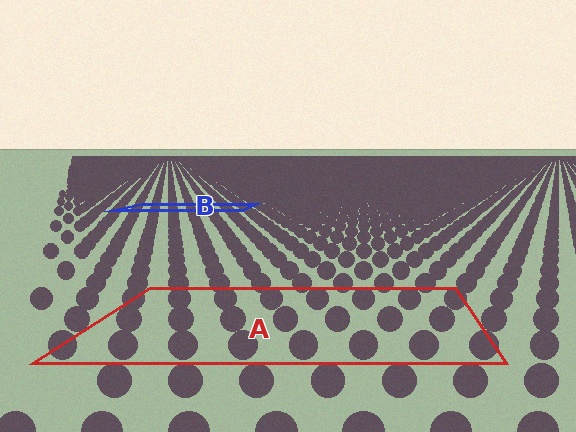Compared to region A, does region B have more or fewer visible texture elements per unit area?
Region B has more texture elements per unit area — they are packed more densely because it is farther away.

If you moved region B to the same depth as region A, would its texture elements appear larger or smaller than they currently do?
They would appear larger. At a closer depth, the same texture elements are projected at a bigger on-screen size.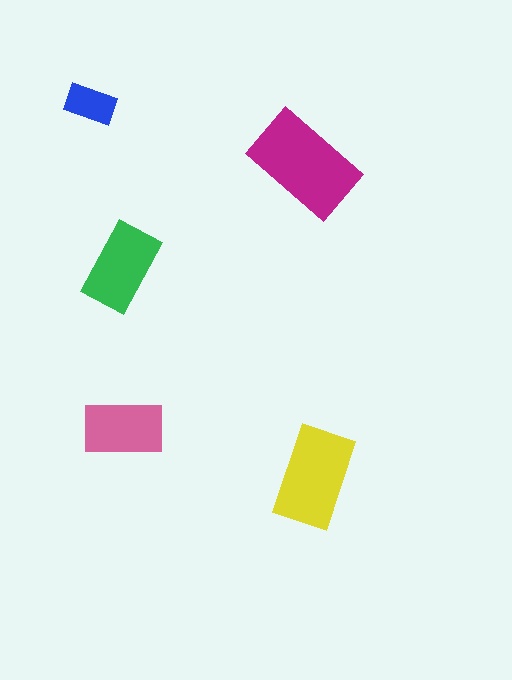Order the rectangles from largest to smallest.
the magenta one, the yellow one, the green one, the pink one, the blue one.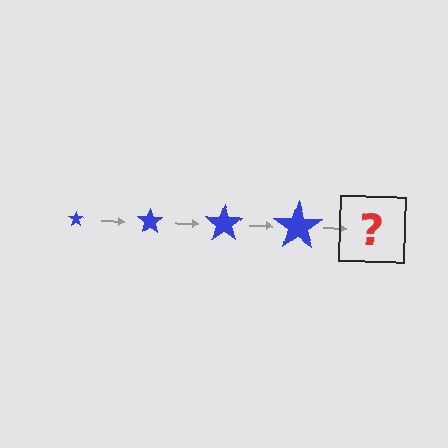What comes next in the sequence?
The next element should be a blue star, larger than the previous one.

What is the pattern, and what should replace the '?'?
The pattern is that the star gets progressively larger each step. The '?' should be a blue star, larger than the previous one.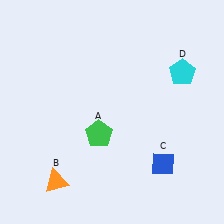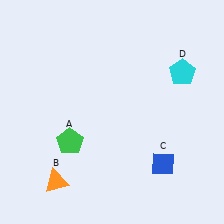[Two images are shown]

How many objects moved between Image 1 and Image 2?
1 object moved between the two images.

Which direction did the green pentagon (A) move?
The green pentagon (A) moved left.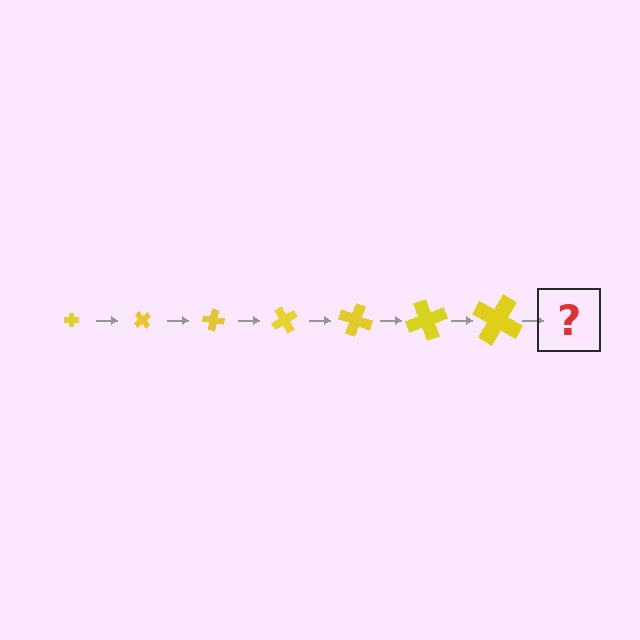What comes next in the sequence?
The next element should be a cross, larger than the previous one and rotated 350 degrees from the start.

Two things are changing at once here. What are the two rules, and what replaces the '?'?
The two rules are that the cross grows larger each step and it rotates 50 degrees each step. The '?' should be a cross, larger than the previous one and rotated 350 degrees from the start.